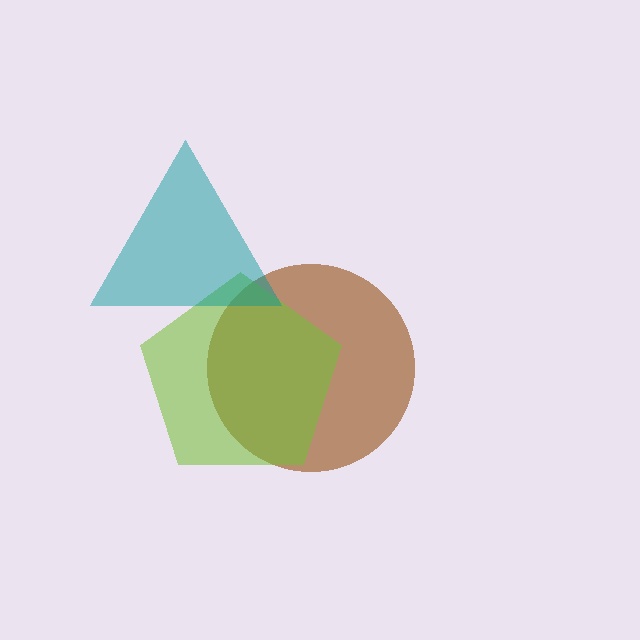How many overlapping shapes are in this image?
There are 3 overlapping shapes in the image.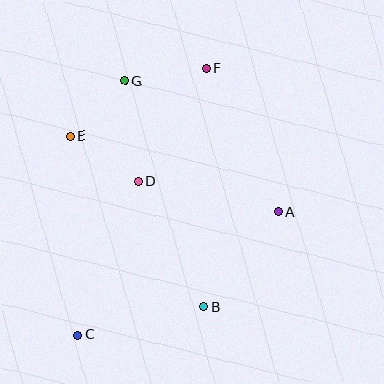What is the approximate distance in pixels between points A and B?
The distance between A and B is approximately 122 pixels.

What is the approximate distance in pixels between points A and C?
The distance between A and C is approximately 236 pixels.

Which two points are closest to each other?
Points E and G are closest to each other.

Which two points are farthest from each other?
Points C and F are farthest from each other.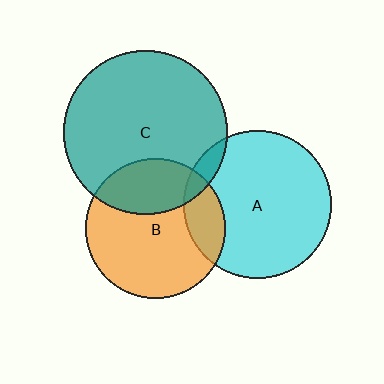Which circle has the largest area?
Circle C (teal).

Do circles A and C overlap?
Yes.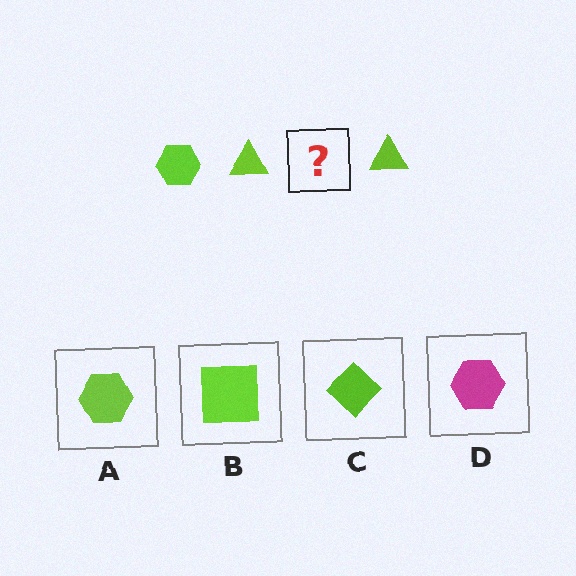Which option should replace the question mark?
Option A.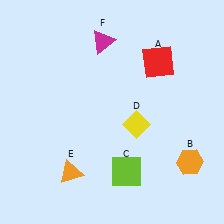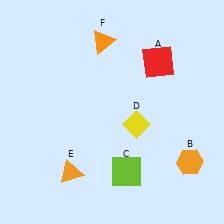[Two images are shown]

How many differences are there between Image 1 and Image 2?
There is 1 difference between the two images.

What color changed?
The triangle (F) changed from magenta in Image 1 to orange in Image 2.